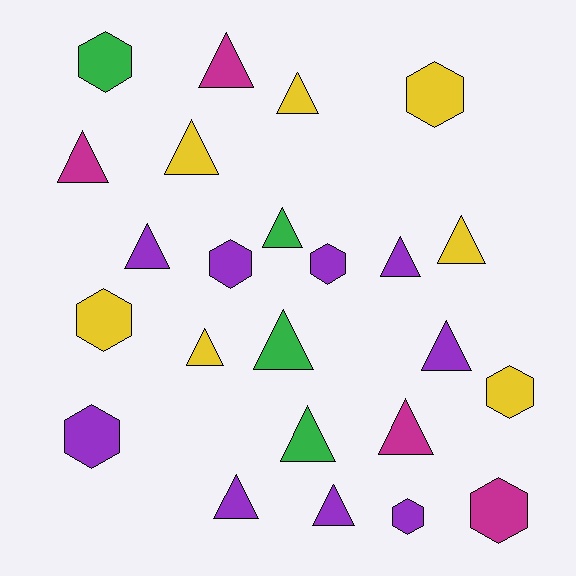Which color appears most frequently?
Purple, with 9 objects.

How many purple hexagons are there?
There are 4 purple hexagons.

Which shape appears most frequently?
Triangle, with 15 objects.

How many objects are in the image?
There are 24 objects.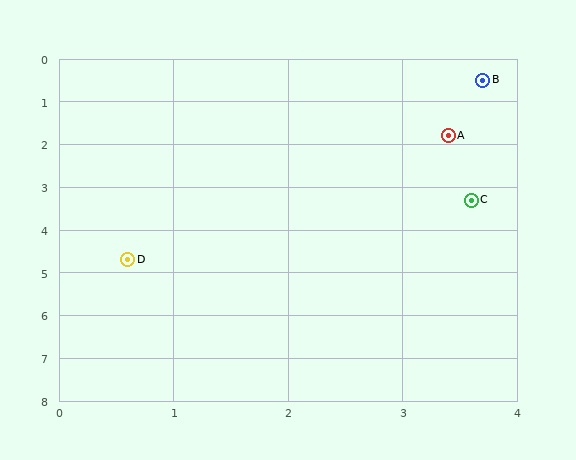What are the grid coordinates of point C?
Point C is at approximately (3.6, 3.3).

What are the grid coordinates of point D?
Point D is at approximately (0.6, 4.7).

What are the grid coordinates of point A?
Point A is at approximately (3.4, 1.8).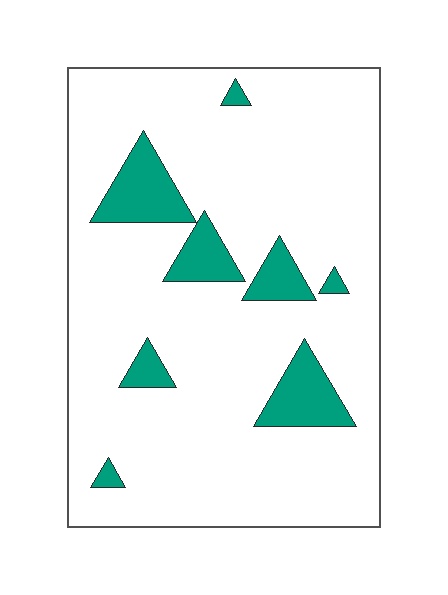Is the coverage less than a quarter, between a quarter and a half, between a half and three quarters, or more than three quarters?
Less than a quarter.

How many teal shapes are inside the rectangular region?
8.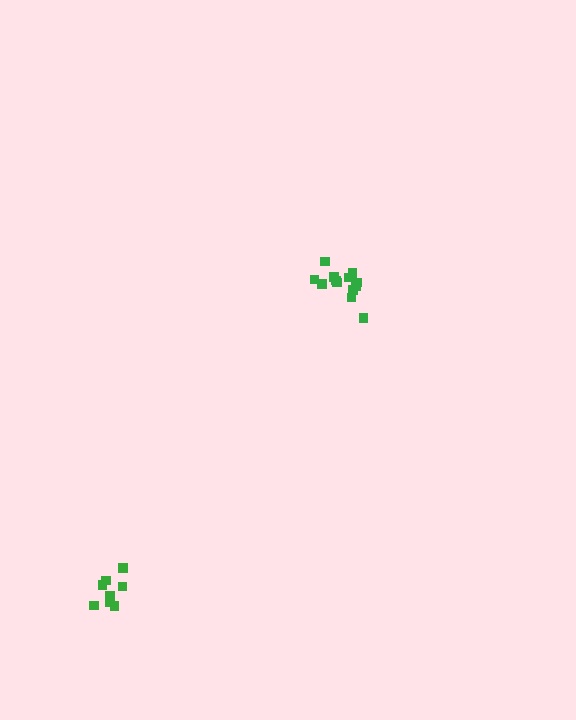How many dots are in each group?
Group 1: 8 dots, Group 2: 13 dots (21 total).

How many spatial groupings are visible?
There are 2 spatial groupings.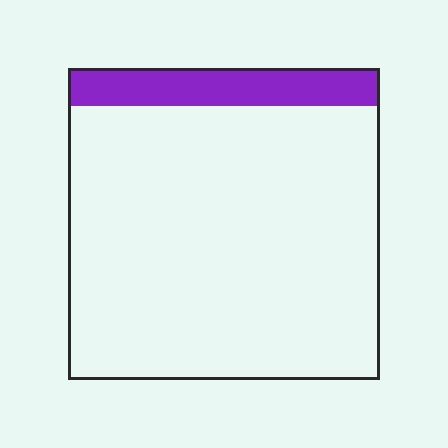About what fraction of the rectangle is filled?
About one eighth (1/8).